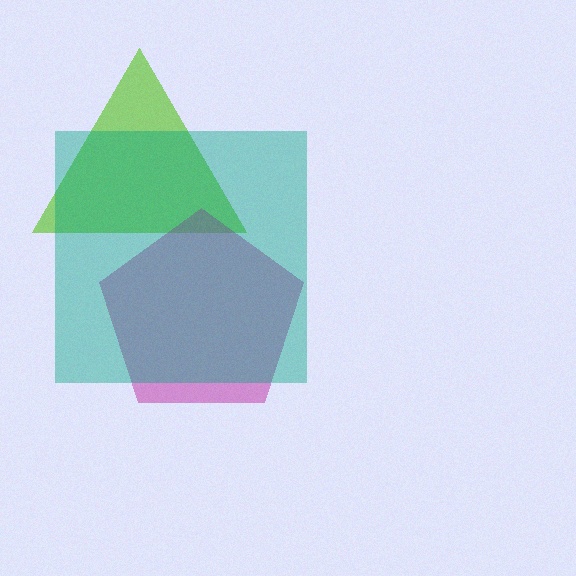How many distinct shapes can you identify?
There are 3 distinct shapes: a lime triangle, a magenta pentagon, a teal square.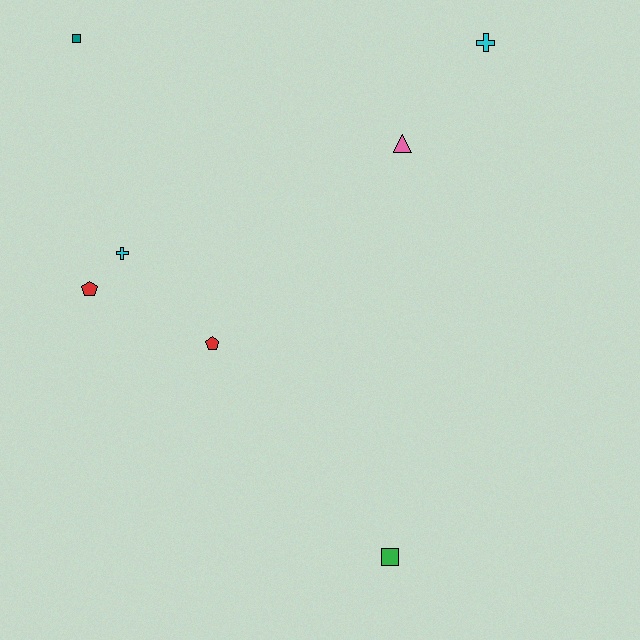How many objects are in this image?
There are 7 objects.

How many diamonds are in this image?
There are no diamonds.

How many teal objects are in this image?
There is 1 teal object.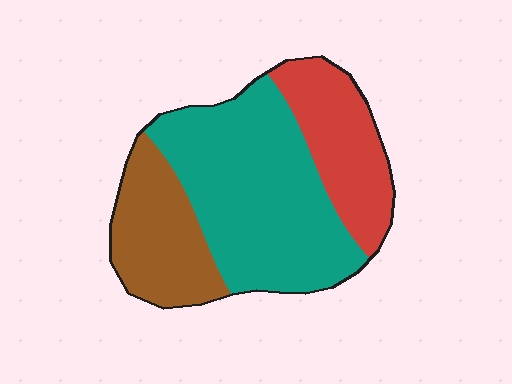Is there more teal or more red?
Teal.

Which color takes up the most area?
Teal, at roughly 50%.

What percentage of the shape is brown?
Brown covers around 25% of the shape.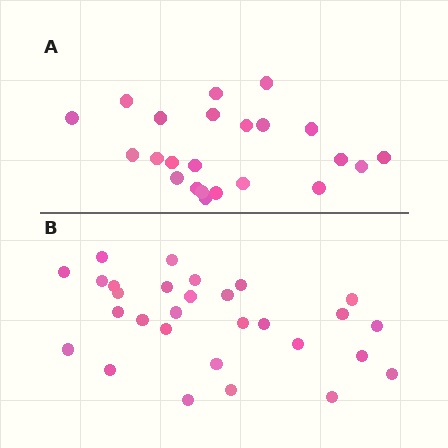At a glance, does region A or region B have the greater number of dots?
Region B (the bottom region) has more dots.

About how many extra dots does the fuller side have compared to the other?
Region B has about 6 more dots than region A.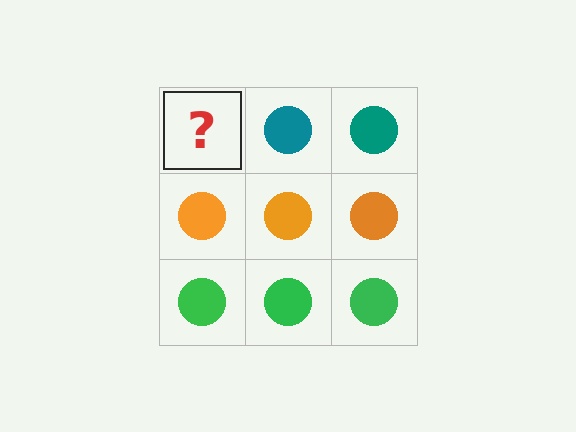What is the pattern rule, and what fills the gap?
The rule is that each row has a consistent color. The gap should be filled with a teal circle.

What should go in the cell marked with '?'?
The missing cell should contain a teal circle.